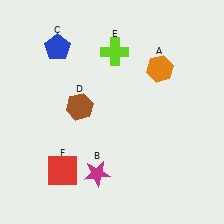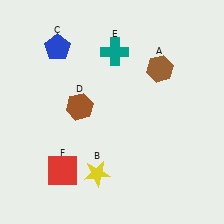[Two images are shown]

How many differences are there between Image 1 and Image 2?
There are 3 differences between the two images.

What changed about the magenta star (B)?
In Image 1, B is magenta. In Image 2, it changed to yellow.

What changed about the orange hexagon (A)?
In Image 1, A is orange. In Image 2, it changed to brown.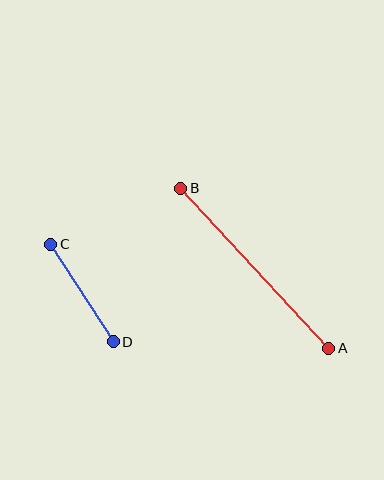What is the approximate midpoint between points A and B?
The midpoint is at approximately (255, 268) pixels.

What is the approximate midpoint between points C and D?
The midpoint is at approximately (82, 293) pixels.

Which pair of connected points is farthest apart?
Points A and B are farthest apart.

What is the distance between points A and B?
The distance is approximately 218 pixels.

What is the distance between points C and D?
The distance is approximately 116 pixels.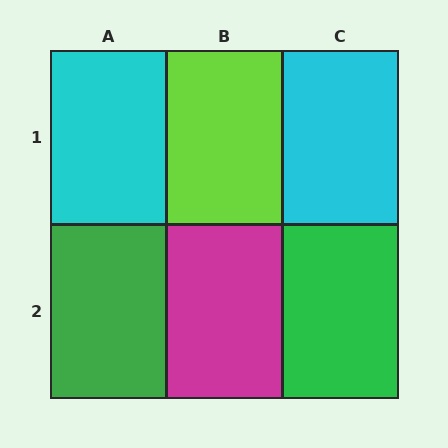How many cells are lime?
1 cell is lime.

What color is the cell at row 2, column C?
Green.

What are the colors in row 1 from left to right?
Cyan, lime, cyan.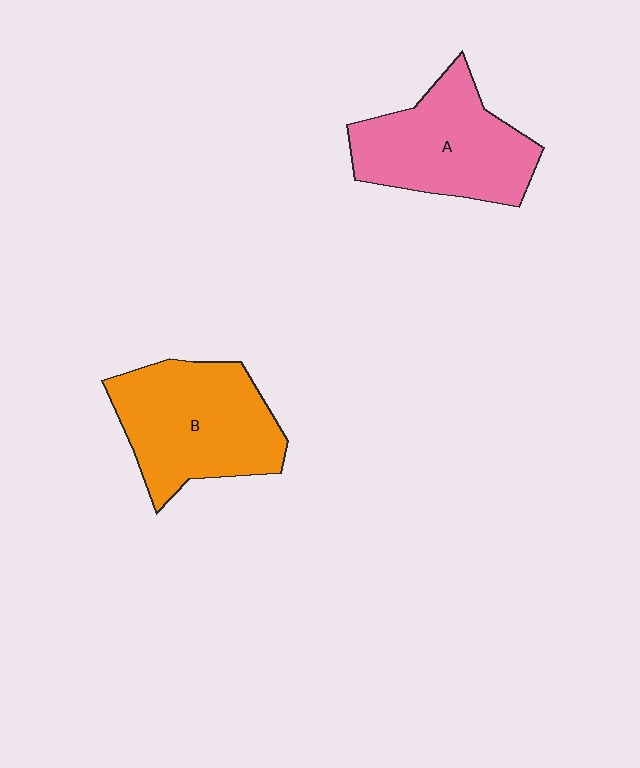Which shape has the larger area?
Shape B (orange).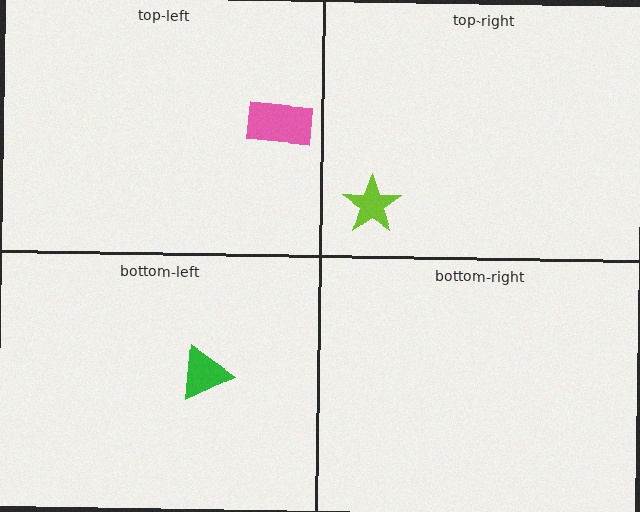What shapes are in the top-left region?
The pink rectangle.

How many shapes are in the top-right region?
1.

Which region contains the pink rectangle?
The top-left region.